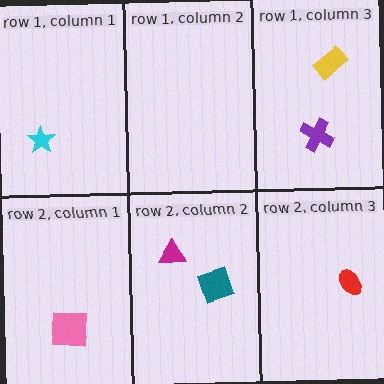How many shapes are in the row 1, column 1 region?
1.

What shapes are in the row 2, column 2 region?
The magenta triangle, the teal diamond.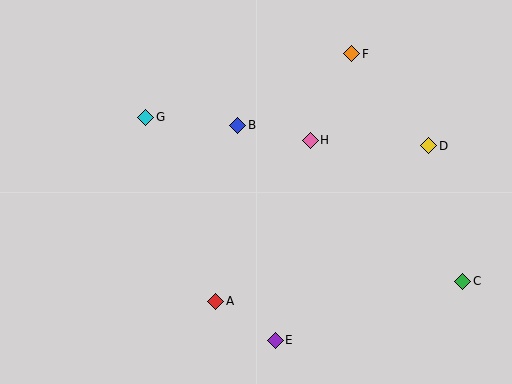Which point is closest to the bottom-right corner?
Point C is closest to the bottom-right corner.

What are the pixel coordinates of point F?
Point F is at (352, 54).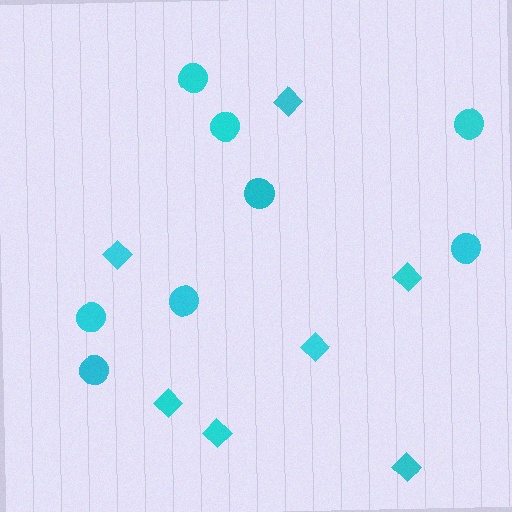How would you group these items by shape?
There are 2 groups: one group of circles (8) and one group of diamonds (7).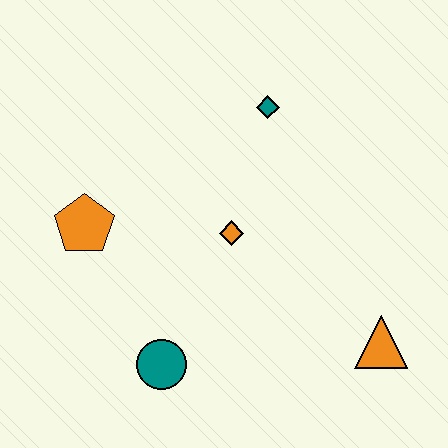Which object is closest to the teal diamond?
The orange diamond is closest to the teal diamond.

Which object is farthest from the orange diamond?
The orange triangle is farthest from the orange diamond.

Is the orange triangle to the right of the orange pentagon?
Yes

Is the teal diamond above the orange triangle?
Yes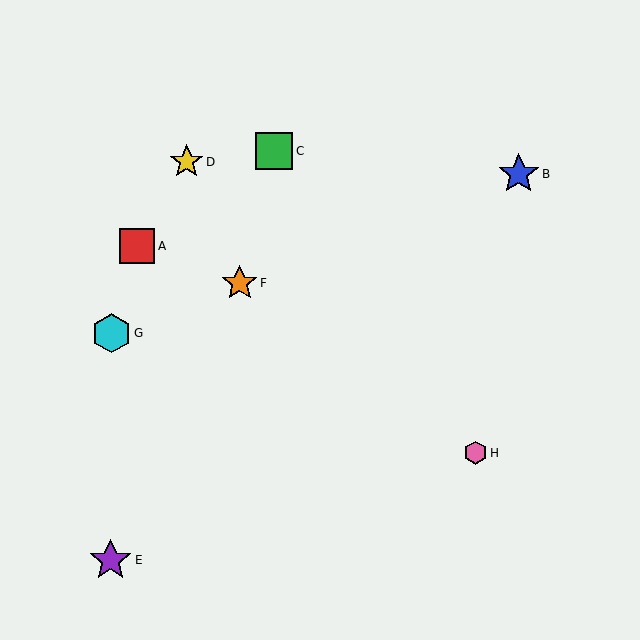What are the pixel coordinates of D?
Object D is at (187, 162).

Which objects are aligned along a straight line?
Objects B, F, G are aligned along a straight line.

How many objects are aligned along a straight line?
3 objects (B, F, G) are aligned along a straight line.